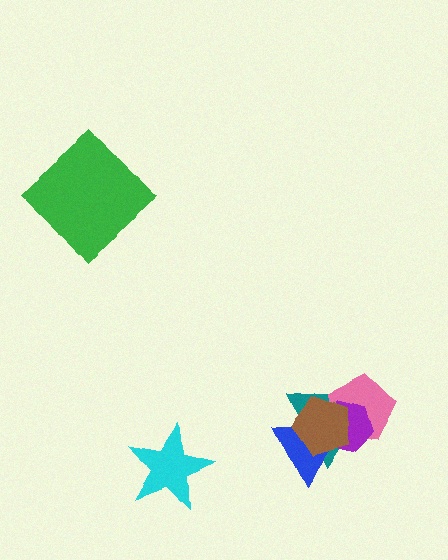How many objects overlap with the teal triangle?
4 objects overlap with the teal triangle.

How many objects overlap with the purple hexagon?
4 objects overlap with the purple hexagon.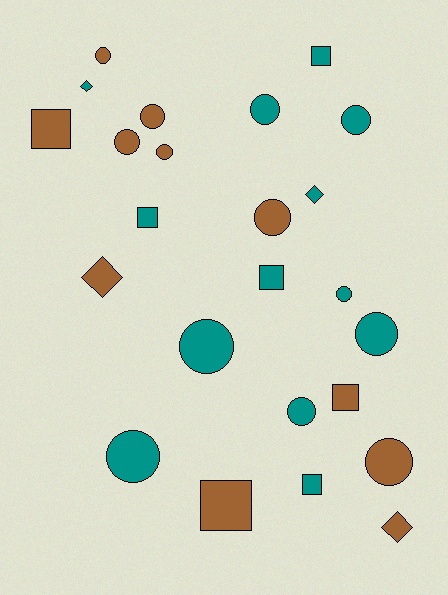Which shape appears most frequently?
Circle, with 13 objects.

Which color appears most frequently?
Teal, with 13 objects.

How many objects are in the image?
There are 24 objects.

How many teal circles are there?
There are 7 teal circles.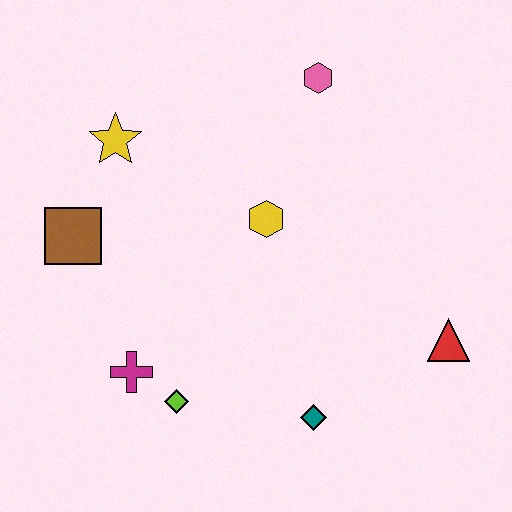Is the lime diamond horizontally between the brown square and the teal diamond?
Yes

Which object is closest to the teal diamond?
The lime diamond is closest to the teal diamond.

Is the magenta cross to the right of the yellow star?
Yes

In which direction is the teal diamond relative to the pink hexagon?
The teal diamond is below the pink hexagon.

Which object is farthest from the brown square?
The red triangle is farthest from the brown square.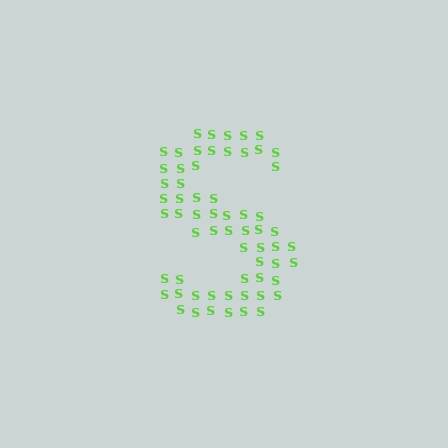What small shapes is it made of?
It is made of small letter S's.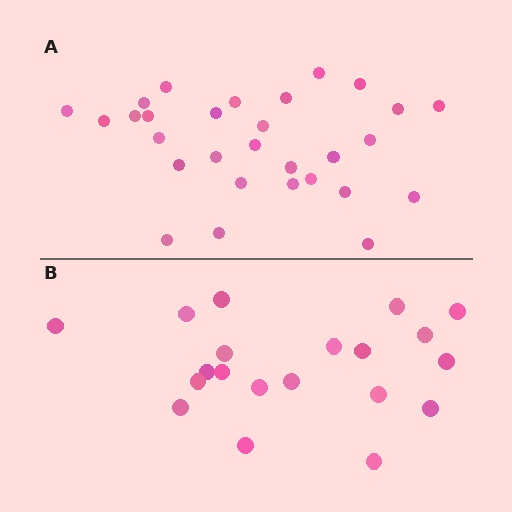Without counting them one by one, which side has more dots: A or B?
Region A (the top region) has more dots.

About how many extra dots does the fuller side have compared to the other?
Region A has roughly 8 or so more dots than region B.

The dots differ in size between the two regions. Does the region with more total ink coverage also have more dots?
No. Region B has more total ink coverage because its dots are larger, but region A actually contains more individual dots. Total area can be misleading — the number of items is what matters here.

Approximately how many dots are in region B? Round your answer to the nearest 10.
About 20 dots.